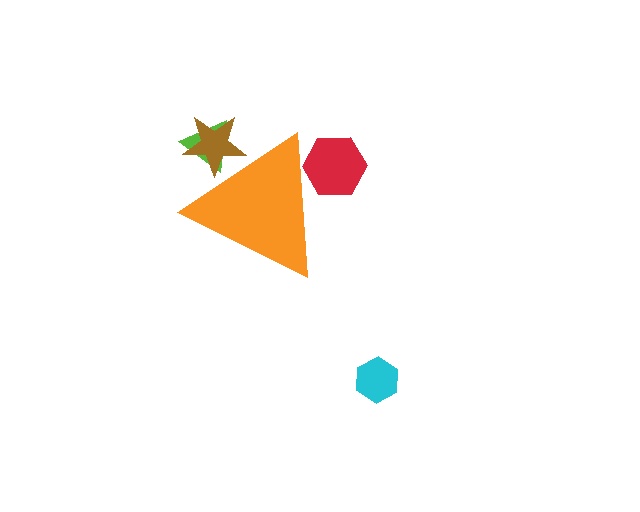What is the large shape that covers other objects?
An orange triangle.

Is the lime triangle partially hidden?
Yes, the lime triangle is partially hidden behind the orange triangle.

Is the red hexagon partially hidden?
Yes, the red hexagon is partially hidden behind the orange triangle.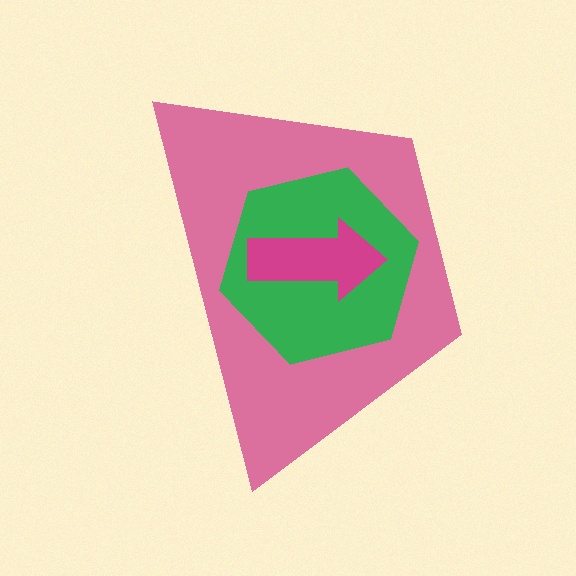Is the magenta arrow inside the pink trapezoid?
Yes.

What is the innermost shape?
The magenta arrow.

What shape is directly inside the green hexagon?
The magenta arrow.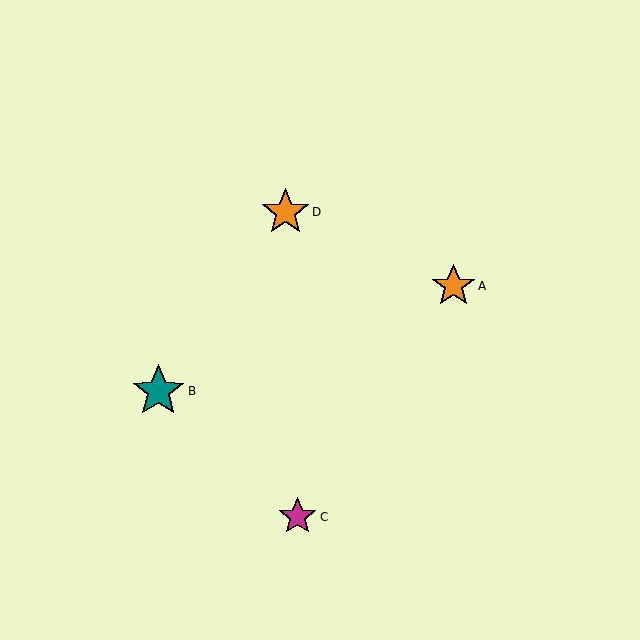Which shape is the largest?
The teal star (labeled B) is the largest.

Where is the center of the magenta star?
The center of the magenta star is at (297, 517).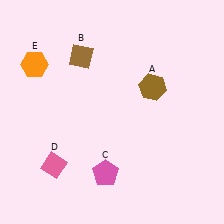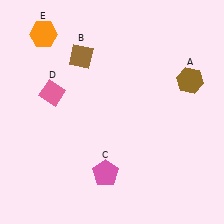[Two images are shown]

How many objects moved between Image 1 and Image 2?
3 objects moved between the two images.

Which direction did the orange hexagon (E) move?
The orange hexagon (E) moved up.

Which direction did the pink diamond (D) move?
The pink diamond (D) moved up.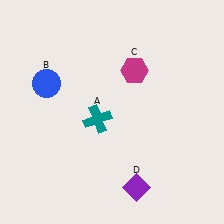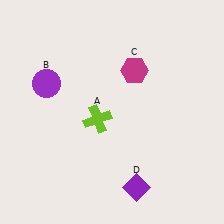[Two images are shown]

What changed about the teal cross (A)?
In Image 1, A is teal. In Image 2, it changed to lime.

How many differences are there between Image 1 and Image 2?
There are 2 differences between the two images.